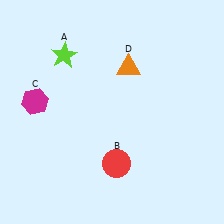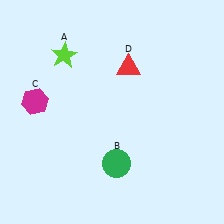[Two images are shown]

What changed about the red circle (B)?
In Image 1, B is red. In Image 2, it changed to green.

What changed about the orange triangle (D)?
In Image 1, D is orange. In Image 2, it changed to red.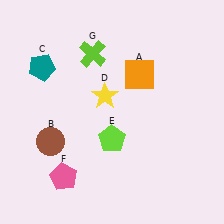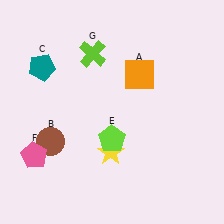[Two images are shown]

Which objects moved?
The objects that moved are: the yellow star (D), the pink pentagon (F).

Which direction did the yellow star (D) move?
The yellow star (D) moved down.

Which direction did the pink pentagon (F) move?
The pink pentagon (F) moved left.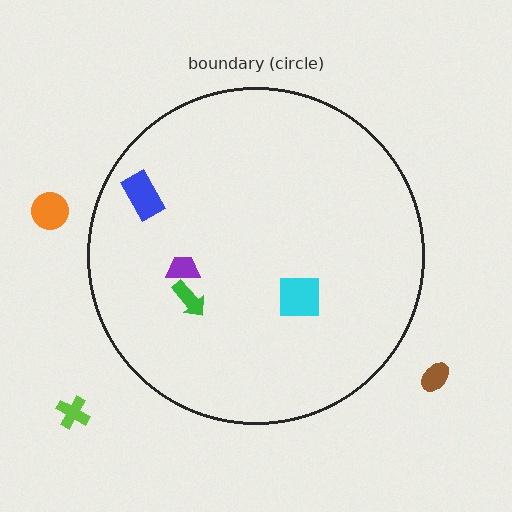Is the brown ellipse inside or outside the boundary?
Outside.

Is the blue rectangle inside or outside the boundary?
Inside.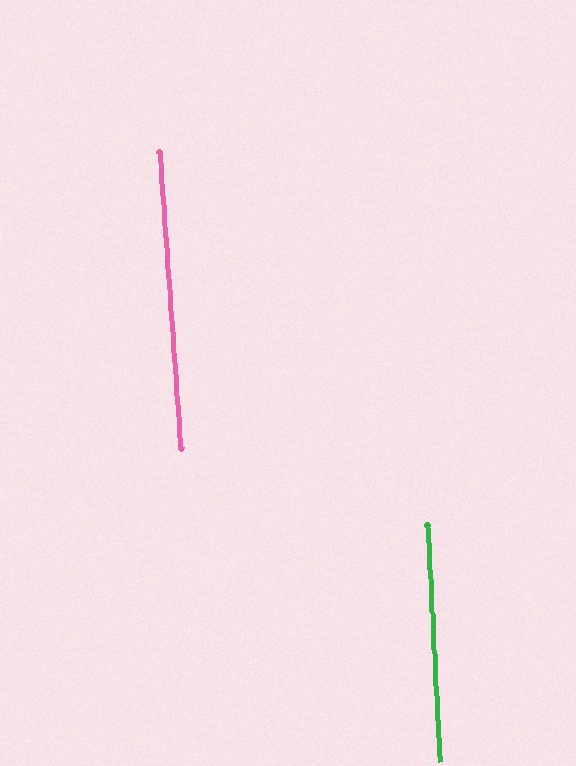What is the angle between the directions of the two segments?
Approximately 1 degree.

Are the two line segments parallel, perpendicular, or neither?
Parallel — their directions differ by only 1.1°.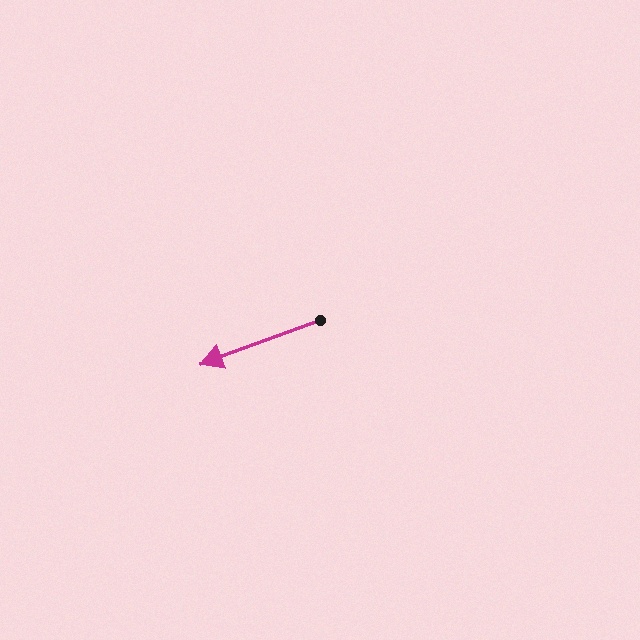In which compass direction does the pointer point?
West.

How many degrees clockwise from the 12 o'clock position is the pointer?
Approximately 250 degrees.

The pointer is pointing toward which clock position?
Roughly 8 o'clock.